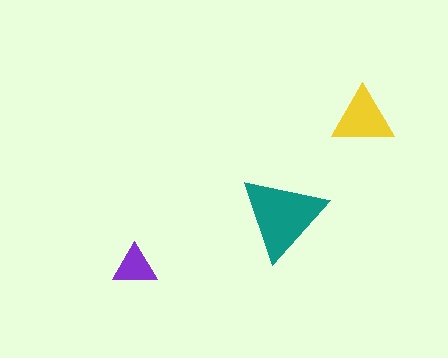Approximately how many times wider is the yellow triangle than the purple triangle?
About 1.5 times wider.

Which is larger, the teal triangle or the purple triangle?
The teal one.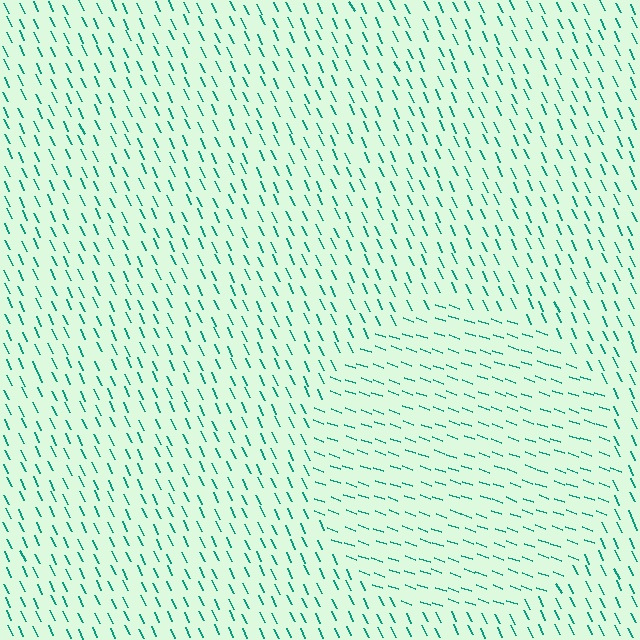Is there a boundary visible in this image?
Yes, there is a texture boundary formed by a change in line orientation.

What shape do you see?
I see a circle.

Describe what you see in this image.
The image is filled with small teal line segments. A circle region in the image has lines oriented differently from the surrounding lines, creating a visible texture boundary.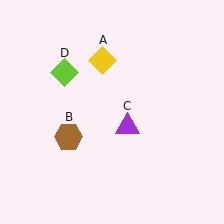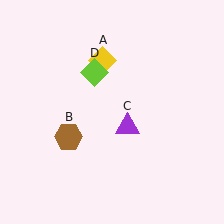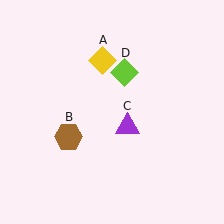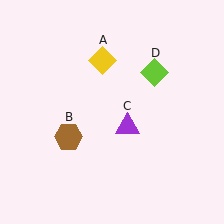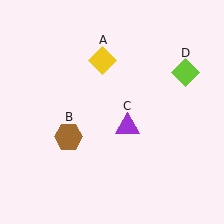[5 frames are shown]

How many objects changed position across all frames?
1 object changed position: lime diamond (object D).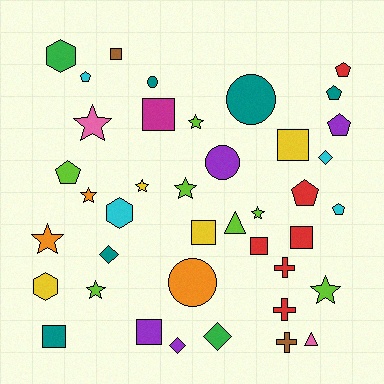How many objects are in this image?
There are 40 objects.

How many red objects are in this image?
There are 6 red objects.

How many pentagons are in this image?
There are 7 pentagons.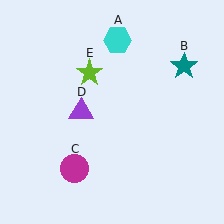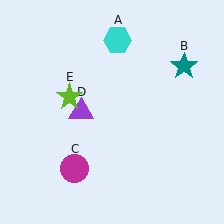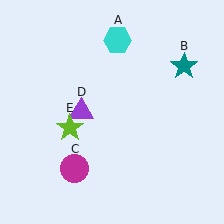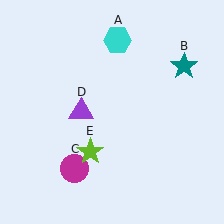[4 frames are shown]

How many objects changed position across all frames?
1 object changed position: lime star (object E).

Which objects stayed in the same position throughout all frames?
Cyan hexagon (object A) and teal star (object B) and magenta circle (object C) and purple triangle (object D) remained stationary.